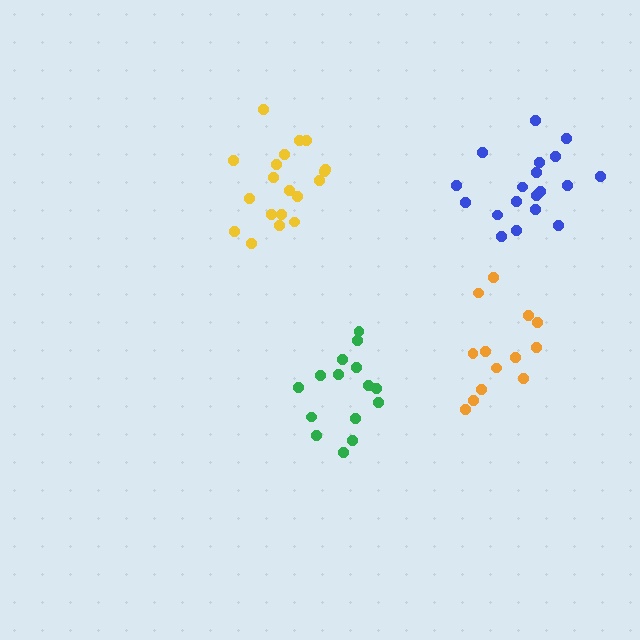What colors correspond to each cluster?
The clusters are colored: orange, yellow, blue, green.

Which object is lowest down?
The green cluster is bottommost.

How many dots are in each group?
Group 1: 13 dots, Group 2: 19 dots, Group 3: 19 dots, Group 4: 15 dots (66 total).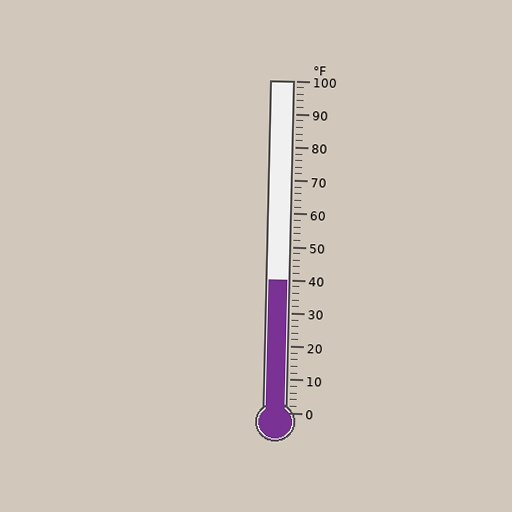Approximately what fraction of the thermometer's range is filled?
The thermometer is filled to approximately 40% of its range.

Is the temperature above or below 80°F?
The temperature is below 80°F.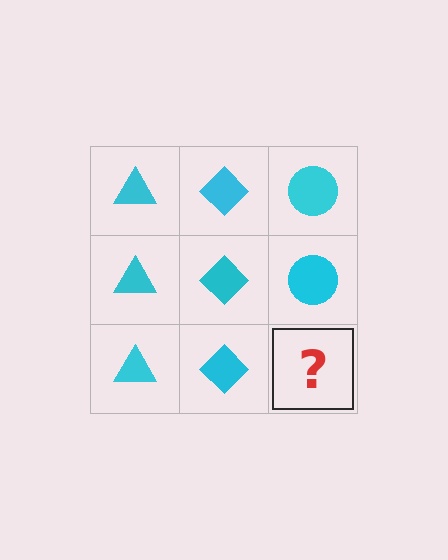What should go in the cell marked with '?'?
The missing cell should contain a cyan circle.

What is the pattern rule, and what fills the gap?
The rule is that each column has a consistent shape. The gap should be filled with a cyan circle.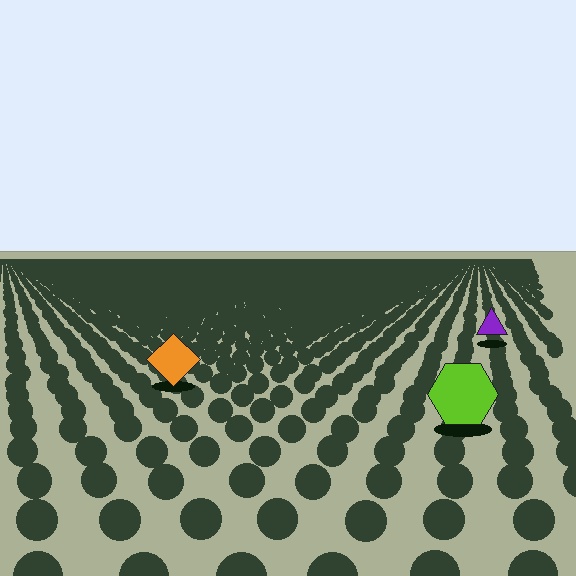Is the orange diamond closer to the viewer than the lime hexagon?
No. The lime hexagon is closer — you can tell from the texture gradient: the ground texture is coarser near it.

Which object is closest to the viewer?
The lime hexagon is closest. The texture marks near it are larger and more spread out.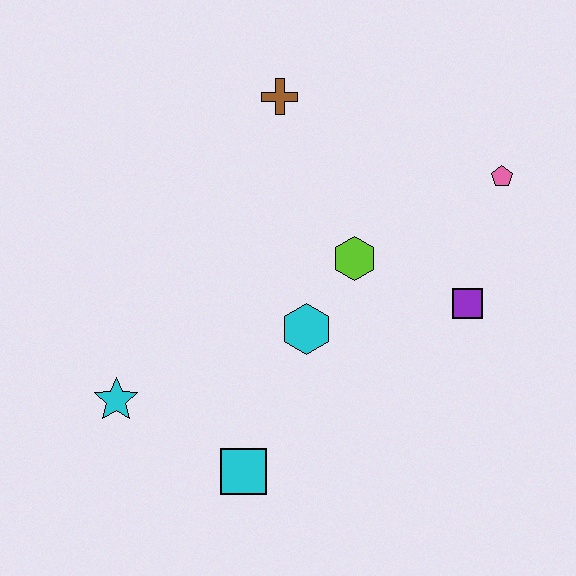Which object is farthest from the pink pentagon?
The cyan star is farthest from the pink pentagon.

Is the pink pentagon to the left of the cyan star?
No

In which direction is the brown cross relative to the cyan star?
The brown cross is above the cyan star.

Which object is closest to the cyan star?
The cyan square is closest to the cyan star.